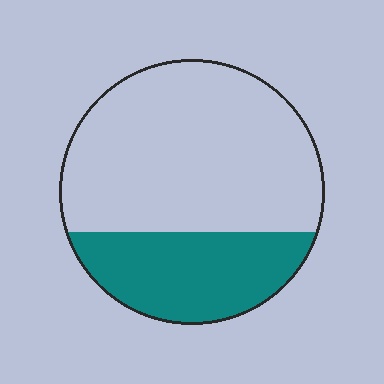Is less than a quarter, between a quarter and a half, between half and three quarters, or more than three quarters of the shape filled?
Between a quarter and a half.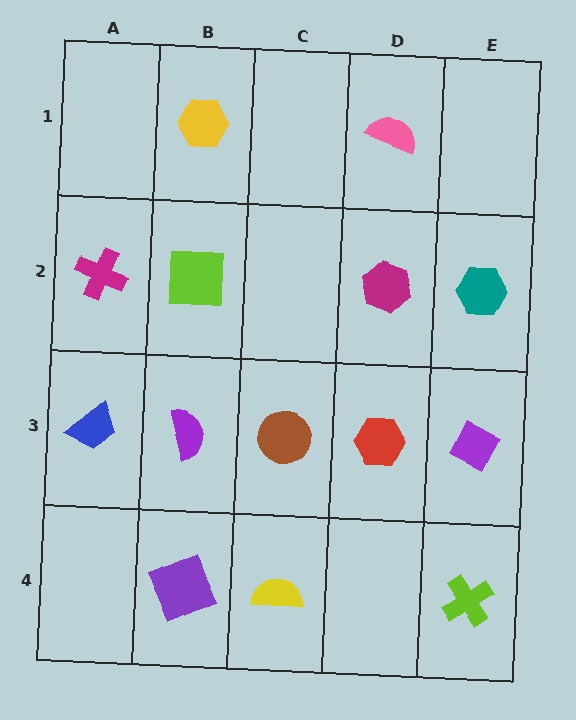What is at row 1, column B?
A yellow hexagon.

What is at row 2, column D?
A magenta hexagon.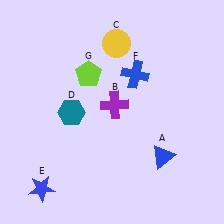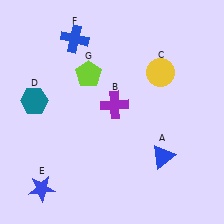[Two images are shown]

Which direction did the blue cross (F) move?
The blue cross (F) moved left.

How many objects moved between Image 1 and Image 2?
3 objects moved between the two images.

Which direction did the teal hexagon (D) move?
The teal hexagon (D) moved left.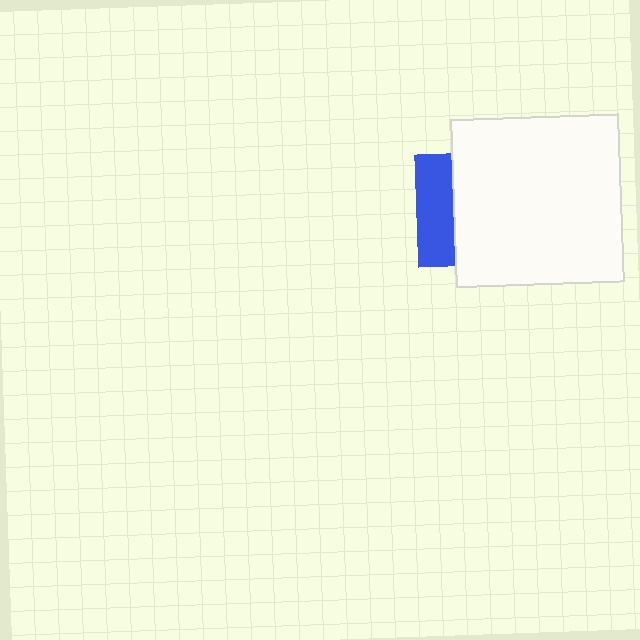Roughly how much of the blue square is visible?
A small part of it is visible (roughly 33%).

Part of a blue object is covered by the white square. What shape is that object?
It is a square.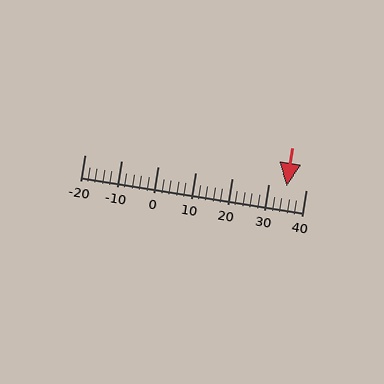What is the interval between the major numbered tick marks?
The major tick marks are spaced 10 units apart.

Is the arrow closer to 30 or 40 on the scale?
The arrow is closer to 30.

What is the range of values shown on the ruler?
The ruler shows values from -20 to 40.